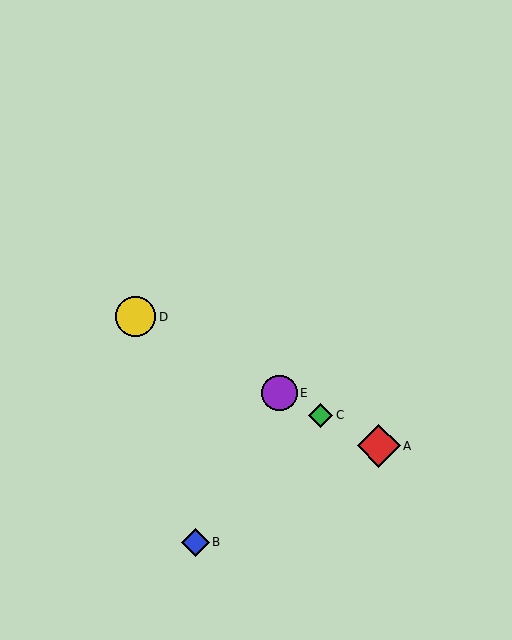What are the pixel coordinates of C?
Object C is at (321, 415).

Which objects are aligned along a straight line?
Objects A, C, D, E are aligned along a straight line.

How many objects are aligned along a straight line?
4 objects (A, C, D, E) are aligned along a straight line.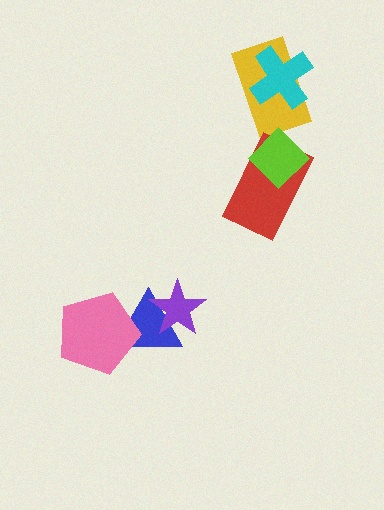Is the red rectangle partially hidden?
Yes, it is partially covered by another shape.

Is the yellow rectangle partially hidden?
Yes, it is partially covered by another shape.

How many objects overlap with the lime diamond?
1 object overlaps with the lime diamond.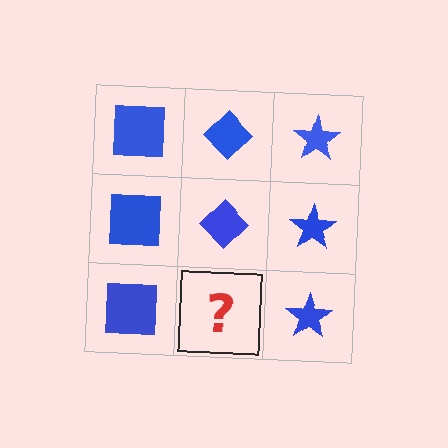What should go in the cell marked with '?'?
The missing cell should contain a blue diamond.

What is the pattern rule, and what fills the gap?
The rule is that each column has a consistent shape. The gap should be filled with a blue diamond.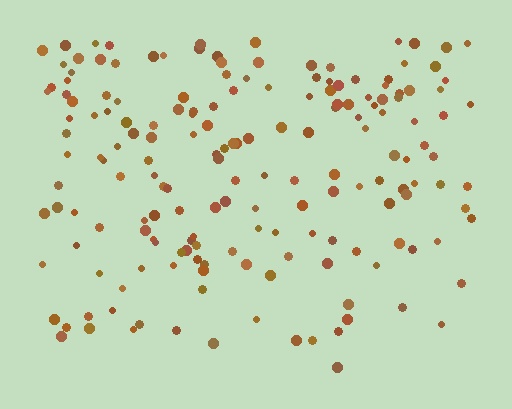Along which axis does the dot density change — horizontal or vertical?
Vertical.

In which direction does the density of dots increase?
From bottom to top, with the top side densest.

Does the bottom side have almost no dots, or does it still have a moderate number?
Still a moderate number, just noticeably fewer than the top.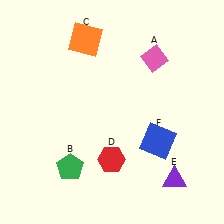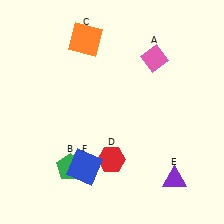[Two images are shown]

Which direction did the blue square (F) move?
The blue square (F) moved left.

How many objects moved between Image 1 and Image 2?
1 object moved between the two images.